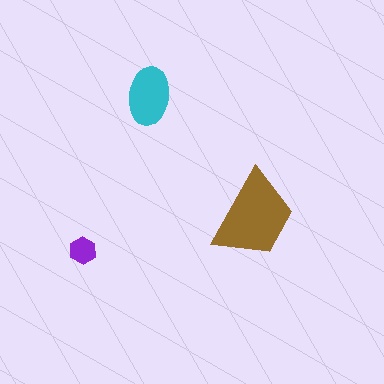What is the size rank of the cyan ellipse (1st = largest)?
2nd.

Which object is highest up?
The cyan ellipse is topmost.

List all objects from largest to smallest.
The brown trapezoid, the cyan ellipse, the purple hexagon.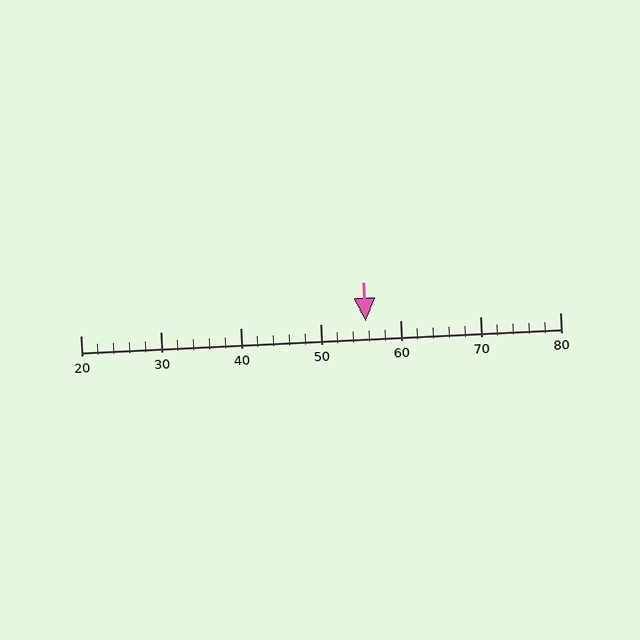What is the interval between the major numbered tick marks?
The major tick marks are spaced 10 units apart.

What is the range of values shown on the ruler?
The ruler shows values from 20 to 80.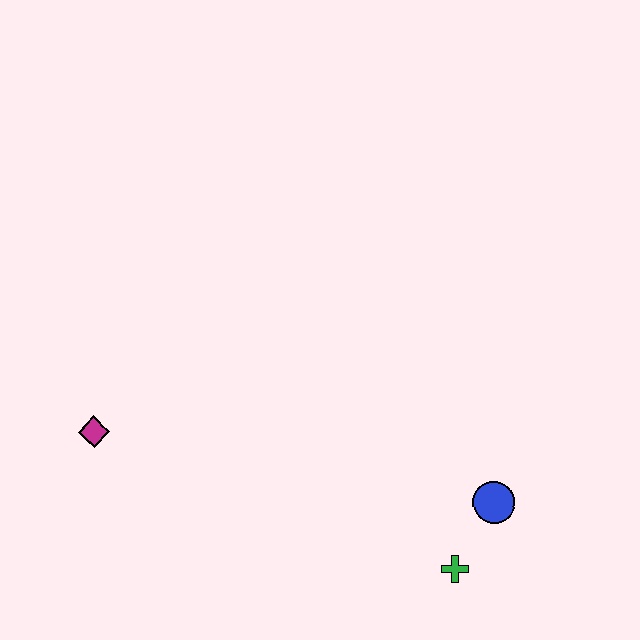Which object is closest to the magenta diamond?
The green cross is closest to the magenta diamond.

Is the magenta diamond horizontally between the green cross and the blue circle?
No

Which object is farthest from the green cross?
The magenta diamond is farthest from the green cross.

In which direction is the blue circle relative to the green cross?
The blue circle is above the green cross.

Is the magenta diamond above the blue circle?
Yes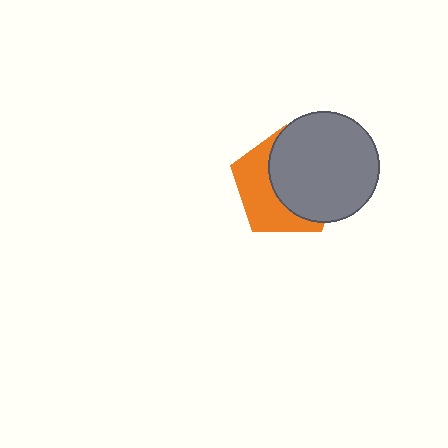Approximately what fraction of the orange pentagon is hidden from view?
Roughly 57% of the orange pentagon is hidden behind the gray circle.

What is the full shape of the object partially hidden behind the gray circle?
The partially hidden object is an orange pentagon.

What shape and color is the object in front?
The object in front is a gray circle.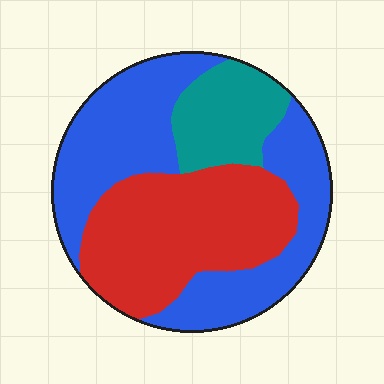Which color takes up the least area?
Teal, at roughly 15%.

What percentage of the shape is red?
Red takes up between a third and a half of the shape.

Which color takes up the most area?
Blue, at roughly 45%.